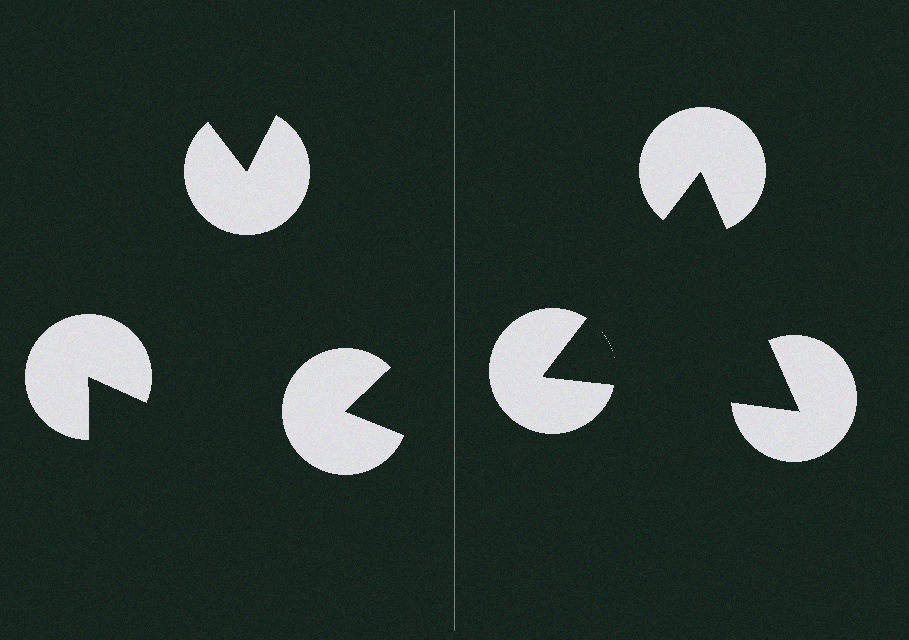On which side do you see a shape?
An illusory triangle appears on the right side. On the left side the wedge cuts are rotated, so no coherent shape forms.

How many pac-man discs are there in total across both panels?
6 — 3 on each side.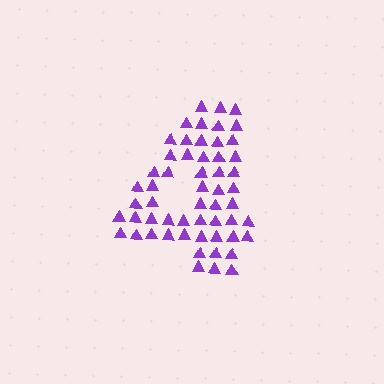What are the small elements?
The small elements are triangles.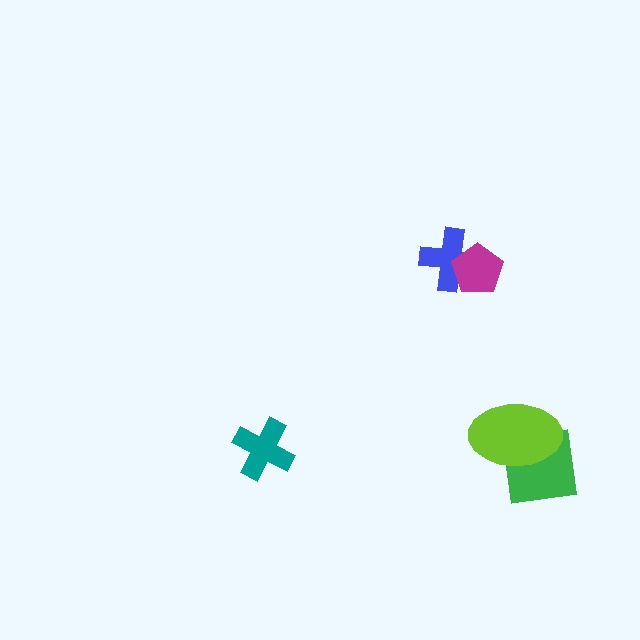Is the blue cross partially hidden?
Yes, it is partially covered by another shape.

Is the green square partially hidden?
Yes, it is partially covered by another shape.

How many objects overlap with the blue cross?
1 object overlaps with the blue cross.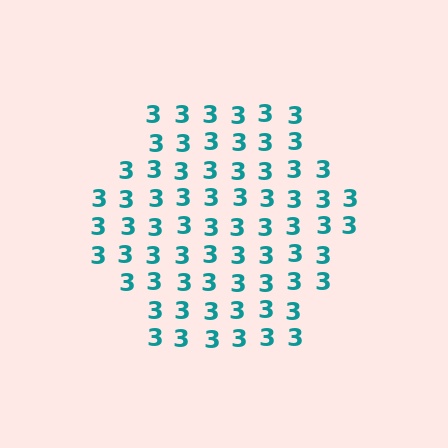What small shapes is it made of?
It is made of small digit 3's.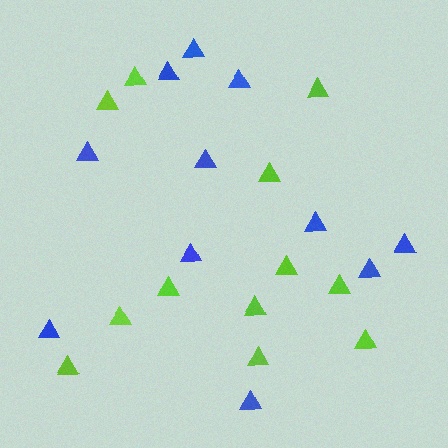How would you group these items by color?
There are 2 groups: one group of blue triangles (11) and one group of lime triangles (12).